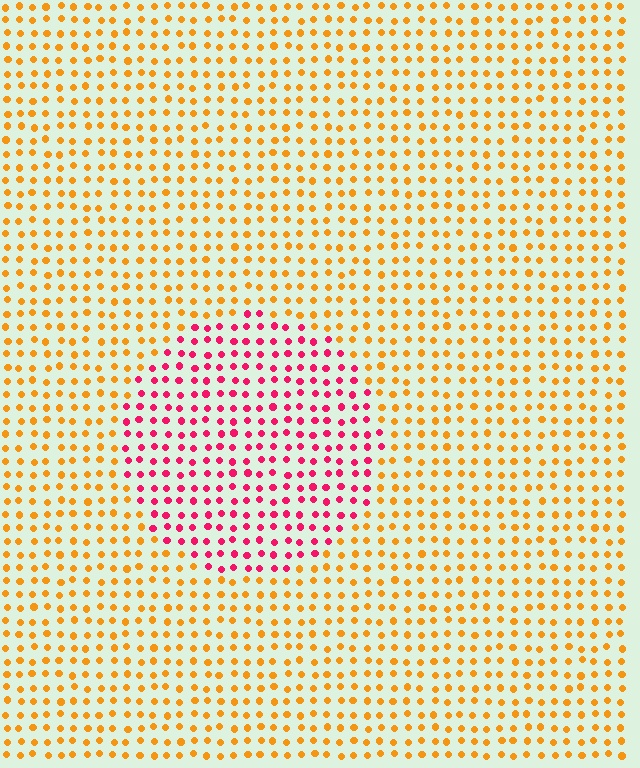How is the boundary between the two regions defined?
The boundary is defined purely by a slight shift in hue (about 57 degrees). Spacing, size, and orientation are identical on both sides.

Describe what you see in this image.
The image is filled with small orange elements in a uniform arrangement. A circle-shaped region is visible where the elements are tinted to a slightly different hue, forming a subtle color boundary.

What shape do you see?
I see a circle.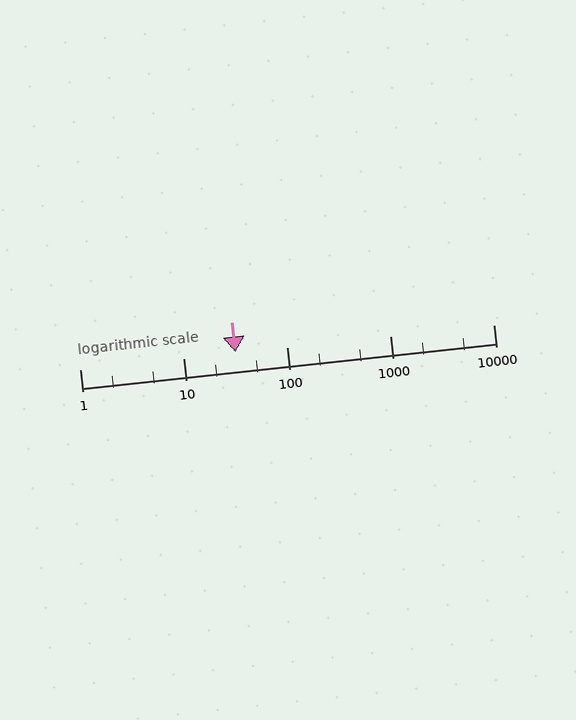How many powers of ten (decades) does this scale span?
The scale spans 4 decades, from 1 to 10000.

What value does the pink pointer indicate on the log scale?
The pointer indicates approximately 32.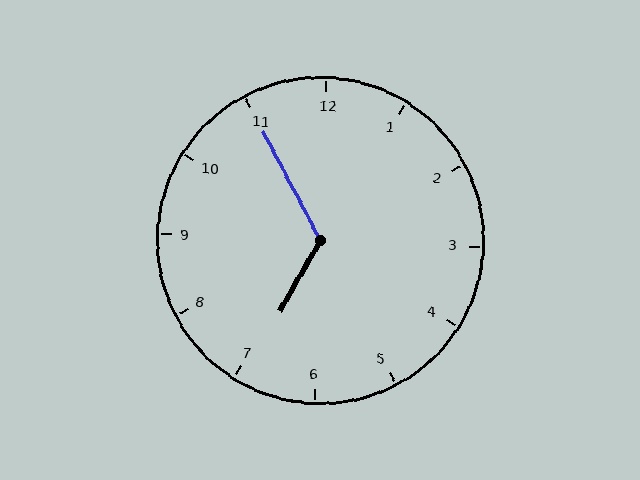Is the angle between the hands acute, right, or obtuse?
It is obtuse.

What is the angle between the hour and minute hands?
Approximately 122 degrees.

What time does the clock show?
6:55.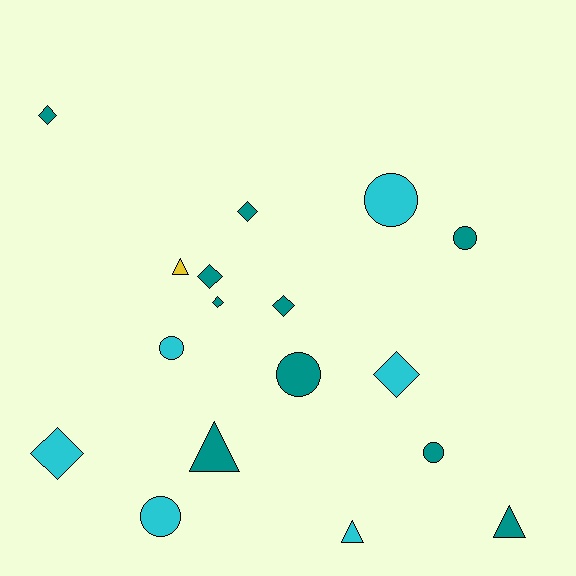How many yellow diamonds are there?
There are no yellow diamonds.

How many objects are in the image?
There are 17 objects.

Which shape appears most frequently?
Diamond, with 7 objects.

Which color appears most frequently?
Teal, with 10 objects.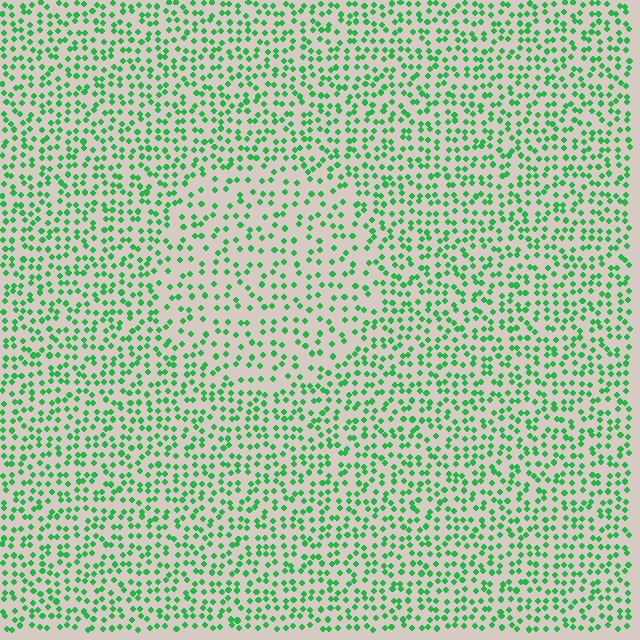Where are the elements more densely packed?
The elements are more densely packed outside the circle boundary.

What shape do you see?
I see a circle.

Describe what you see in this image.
The image contains small green elements arranged at two different densities. A circle-shaped region is visible where the elements are less densely packed than the surrounding area.